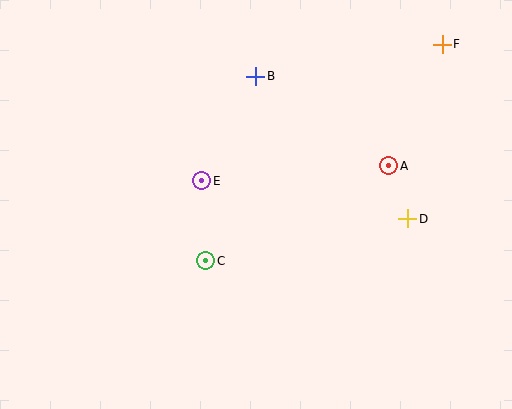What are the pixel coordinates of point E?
Point E is at (202, 181).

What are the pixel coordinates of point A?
Point A is at (389, 166).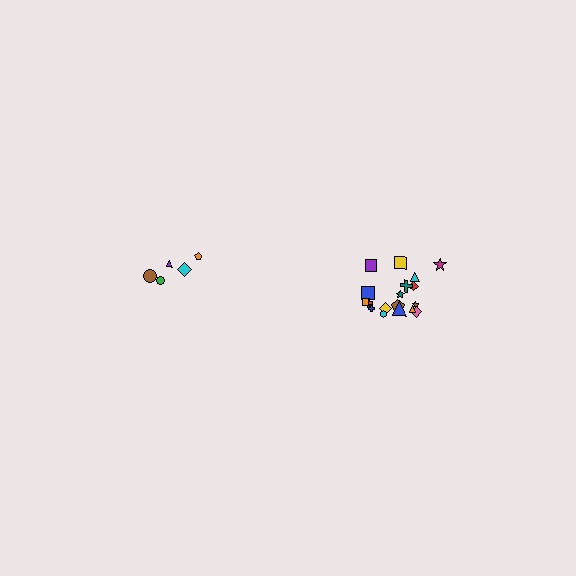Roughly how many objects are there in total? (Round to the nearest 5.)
Roughly 25 objects in total.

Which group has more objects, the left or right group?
The right group.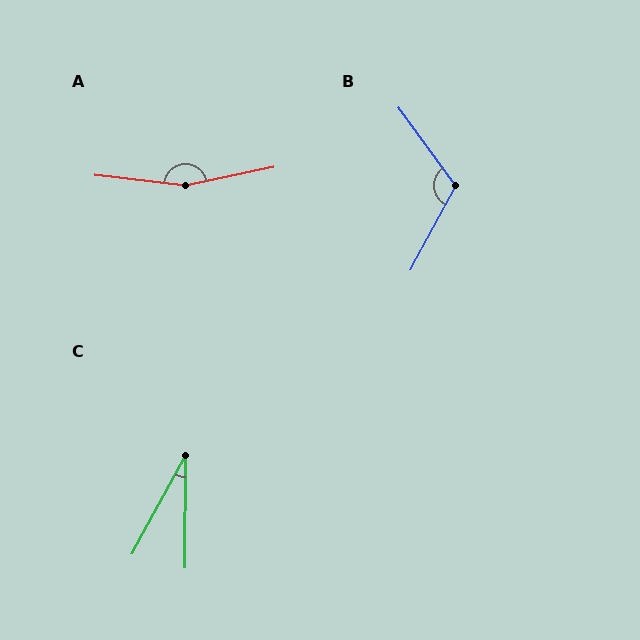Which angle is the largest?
A, at approximately 162 degrees.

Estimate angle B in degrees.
Approximately 115 degrees.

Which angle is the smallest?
C, at approximately 28 degrees.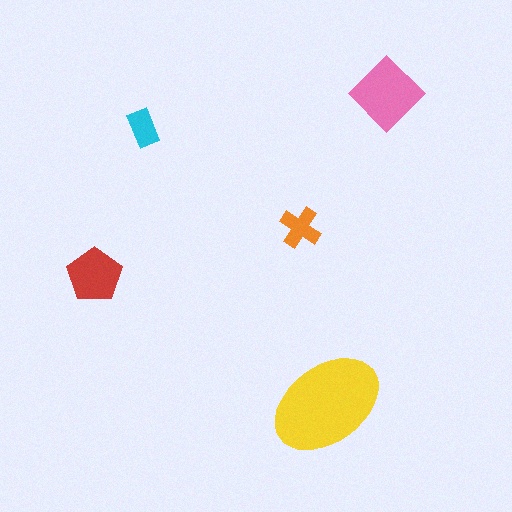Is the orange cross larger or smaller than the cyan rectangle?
Larger.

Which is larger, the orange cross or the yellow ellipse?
The yellow ellipse.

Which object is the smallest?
The cyan rectangle.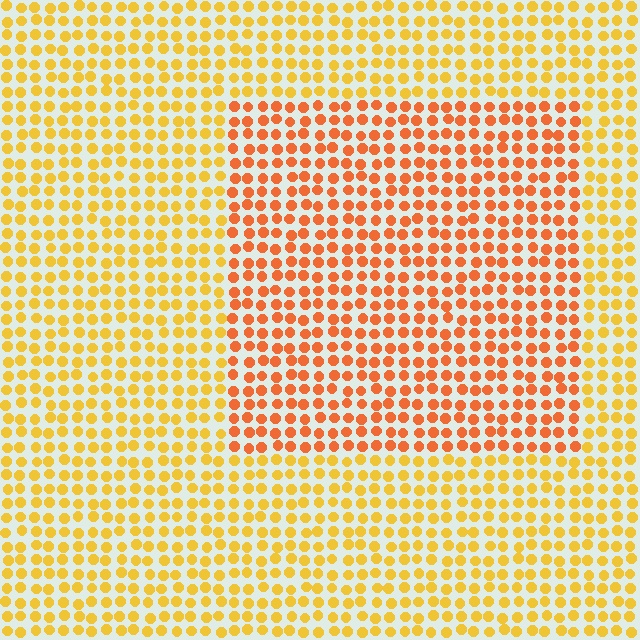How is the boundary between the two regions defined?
The boundary is defined purely by a slight shift in hue (about 29 degrees). Spacing, size, and orientation are identical on both sides.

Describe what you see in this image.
The image is filled with small yellow elements in a uniform arrangement. A rectangle-shaped region is visible where the elements are tinted to a slightly different hue, forming a subtle color boundary.